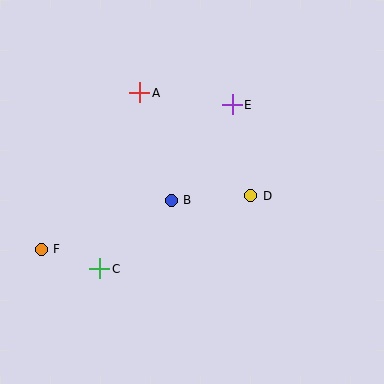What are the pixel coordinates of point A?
Point A is at (140, 93).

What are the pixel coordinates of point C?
Point C is at (100, 269).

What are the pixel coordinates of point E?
Point E is at (232, 105).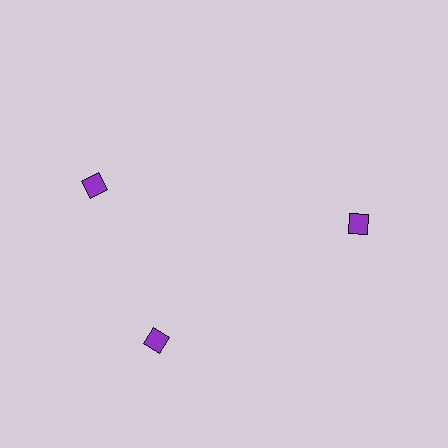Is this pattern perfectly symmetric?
No. The 3 purple diamonds are arranged in a ring, but one element near the 11 o'clock position is rotated out of alignment along the ring, breaking the 3-fold rotational symmetry.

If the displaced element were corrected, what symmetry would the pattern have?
It would have 3-fold rotational symmetry — the pattern would map onto itself every 120 degrees.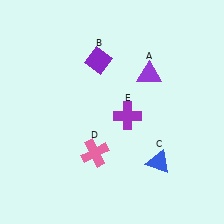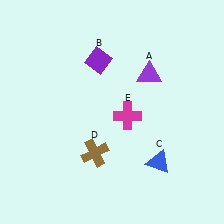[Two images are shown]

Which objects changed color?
D changed from pink to brown. E changed from purple to magenta.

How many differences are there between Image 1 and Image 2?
There are 2 differences between the two images.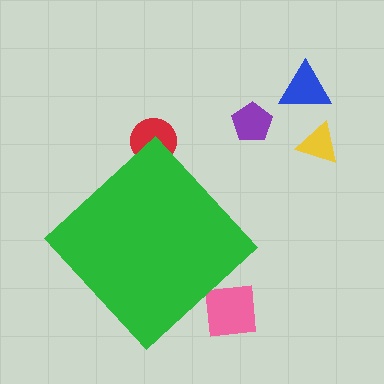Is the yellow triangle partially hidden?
No, the yellow triangle is fully visible.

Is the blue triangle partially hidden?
No, the blue triangle is fully visible.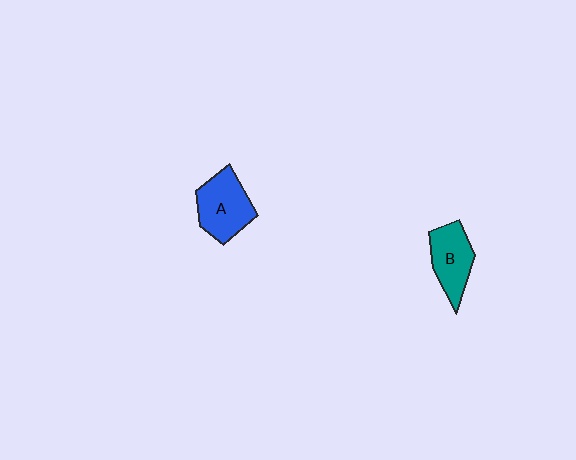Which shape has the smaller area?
Shape B (teal).